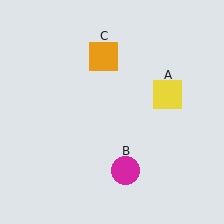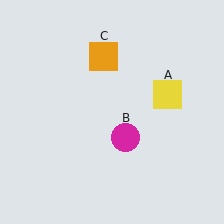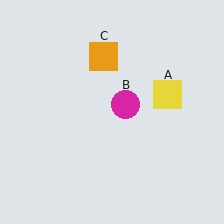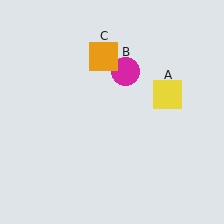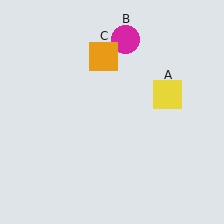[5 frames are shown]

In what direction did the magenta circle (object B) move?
The magenta circle (object B) moved up.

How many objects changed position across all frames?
1 object changed position: magenta circle (object B).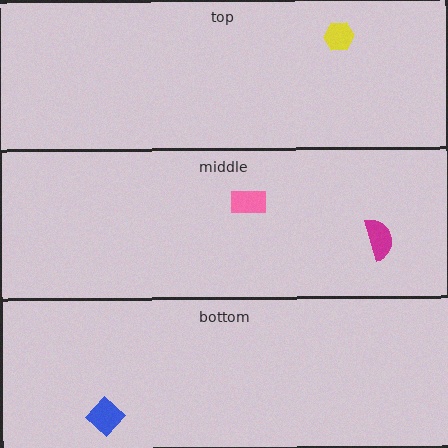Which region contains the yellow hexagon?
The top region.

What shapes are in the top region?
The yellow hexagon.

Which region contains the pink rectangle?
The middle region.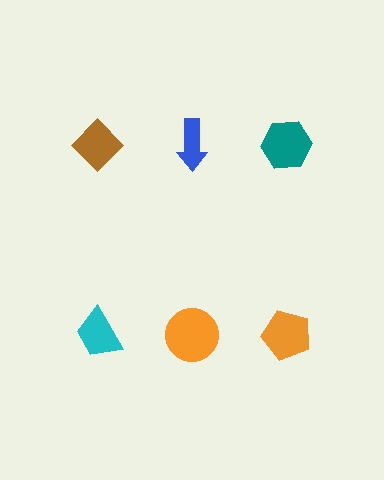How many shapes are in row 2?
3 shapes.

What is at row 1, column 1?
A brown diamond.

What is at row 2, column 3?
An orange pentagon.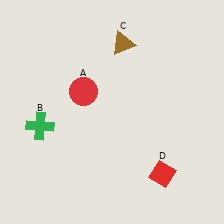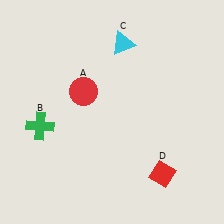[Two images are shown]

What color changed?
The triangle (C) changed from brown in Image 1 to cyan in Image 2.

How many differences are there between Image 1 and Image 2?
There is 1 difference between the two images.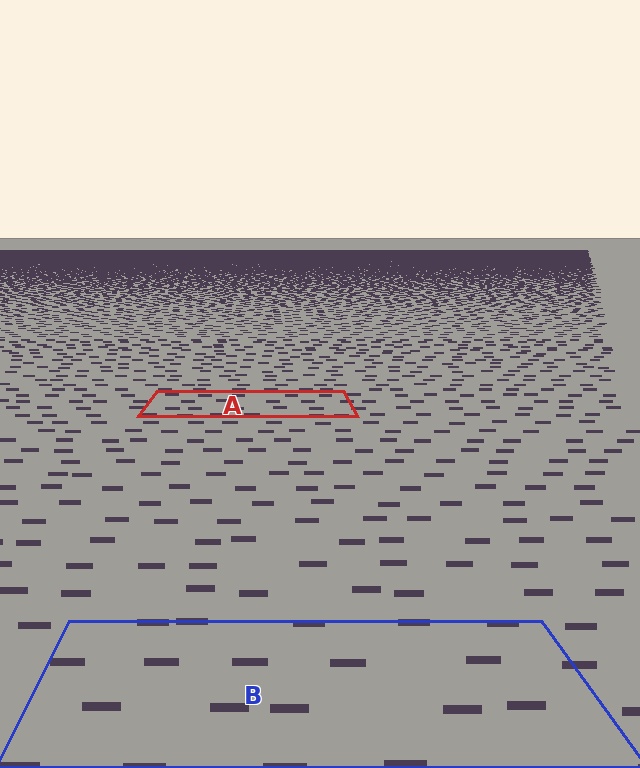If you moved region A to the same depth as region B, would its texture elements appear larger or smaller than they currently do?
They would appear larger. At a closer depth, the same texture elements are projected at a bigger on-screen size.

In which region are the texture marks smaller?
The texture marks are smaller in region A, because it is farther away.